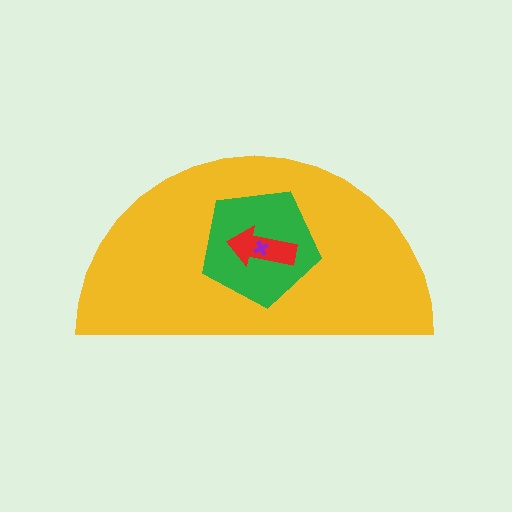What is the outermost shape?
The yellow semicircle.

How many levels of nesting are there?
4.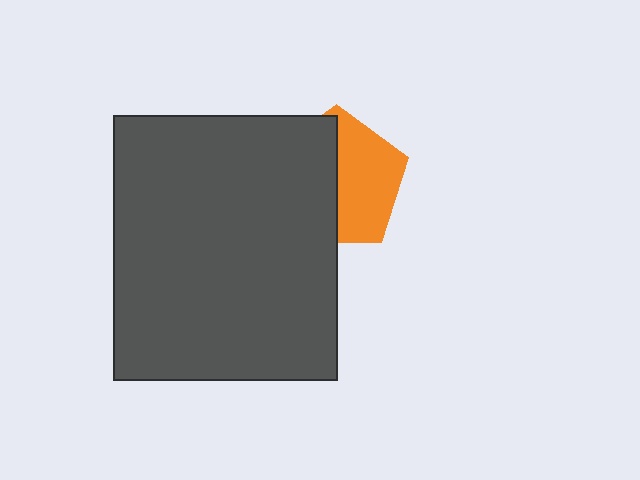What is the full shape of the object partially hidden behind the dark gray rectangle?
The partially hidden object is an orange pentagon.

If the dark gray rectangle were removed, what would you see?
You would see the complete orange pentagon.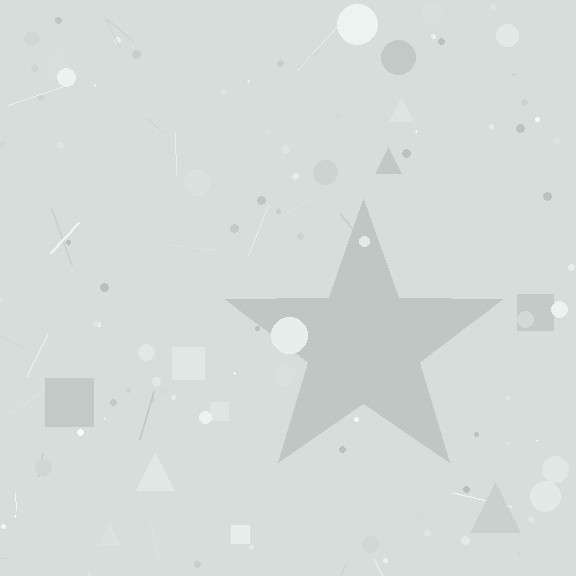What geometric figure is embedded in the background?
A star is embedded in the background.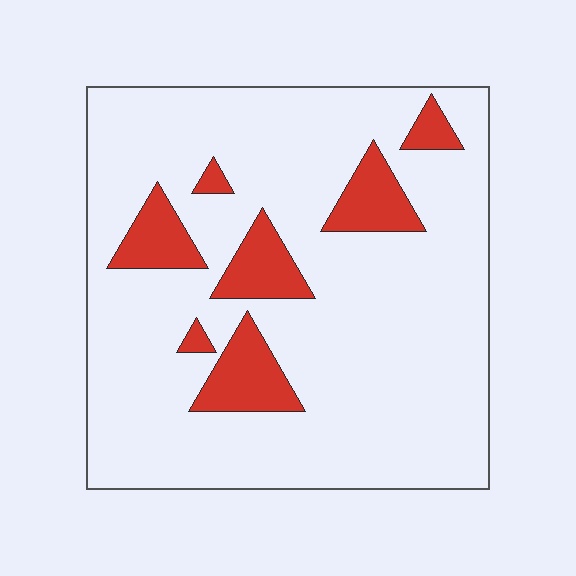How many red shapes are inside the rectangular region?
7.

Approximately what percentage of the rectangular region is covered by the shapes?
Approximately 15%.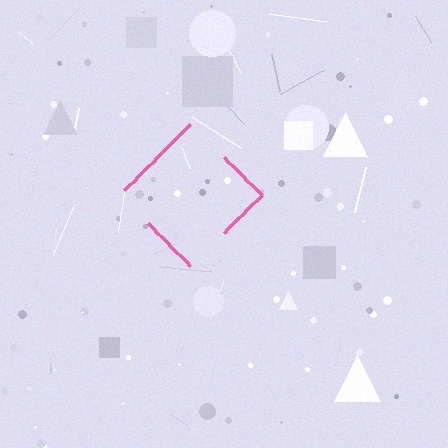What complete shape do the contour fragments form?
The contour fragments form a diamond.